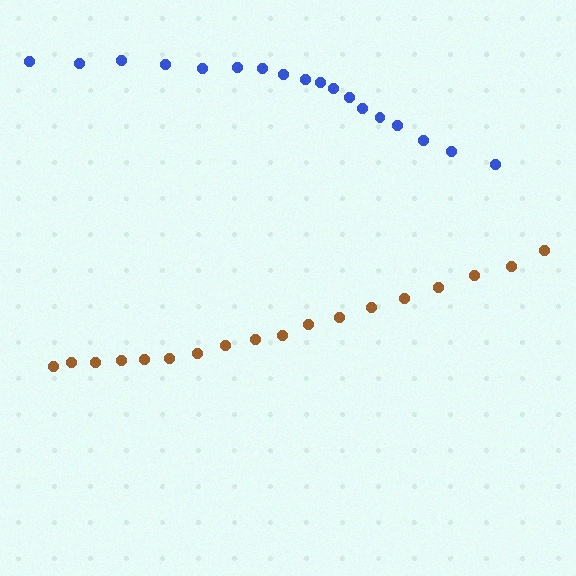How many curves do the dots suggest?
There are 2 distinct paths.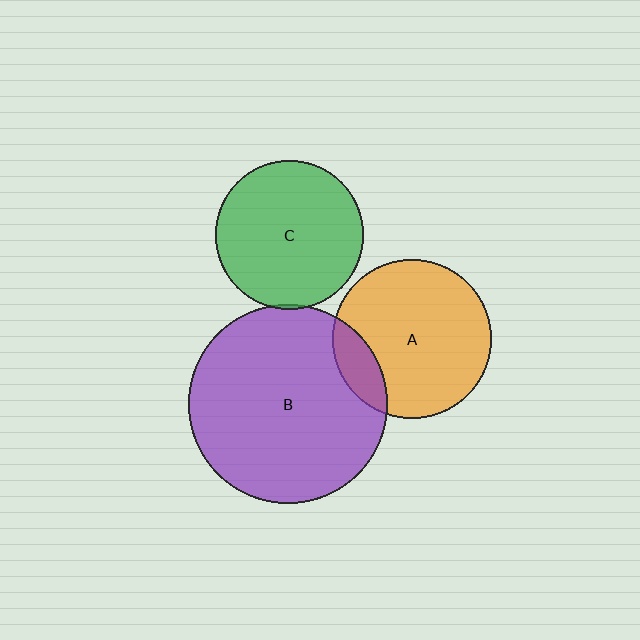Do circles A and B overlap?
Yes.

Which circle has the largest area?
Circle B (purple).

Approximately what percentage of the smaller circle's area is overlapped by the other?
Approximately 15%.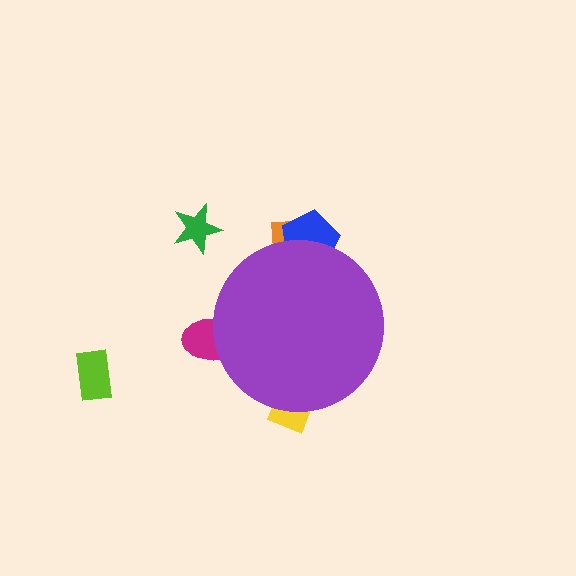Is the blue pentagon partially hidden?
Yes, the blue pentagon is partially hidden behind the purple circle.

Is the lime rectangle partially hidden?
No, the lime rectangle is fully visible.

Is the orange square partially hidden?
Yes, the orange square is partially hidden behind the purple circle.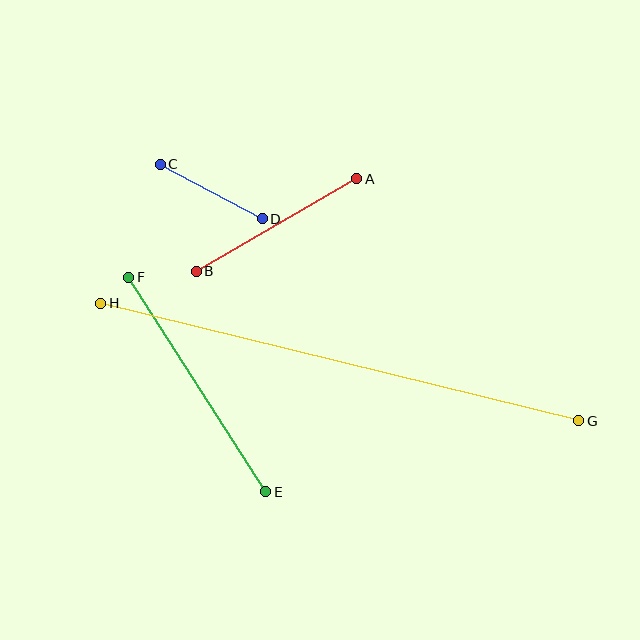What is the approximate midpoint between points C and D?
The midpoint is at approximately (211, 191) pixels.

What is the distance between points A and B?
The distance is approximately 185 pixels.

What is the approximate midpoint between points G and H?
The midpoint is at approximately (340, 362) pixels.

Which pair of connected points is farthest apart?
Points G and H are farthest apart.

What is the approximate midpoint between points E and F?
The midpoint is at approximately (197, 384) pixels.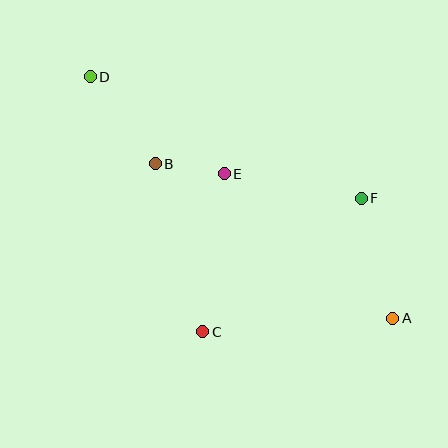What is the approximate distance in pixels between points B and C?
The distance between B and C is approximately 174 pixels.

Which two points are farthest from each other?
Points A and D are farthest from each other.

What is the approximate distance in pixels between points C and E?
The distance between C and E is approximately 159 pixels.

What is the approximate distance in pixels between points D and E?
The distance between D and E is approximately 166 pixels.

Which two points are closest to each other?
Points B and E are closest to each other.